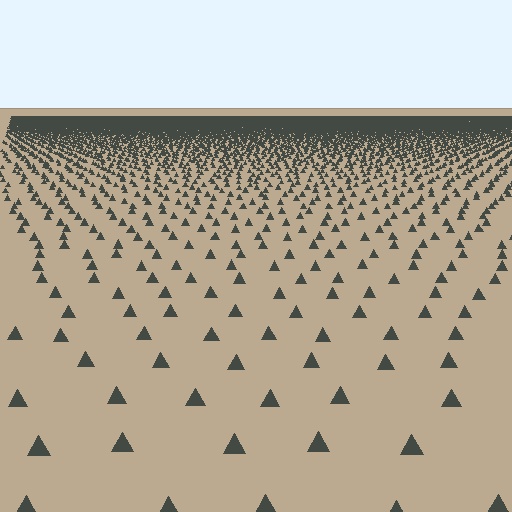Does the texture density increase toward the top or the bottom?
Density increases toward the top.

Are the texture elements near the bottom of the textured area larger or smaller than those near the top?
Larger. Near the bottom, elements are closer to the viewer and appear at a bigger on-screen size.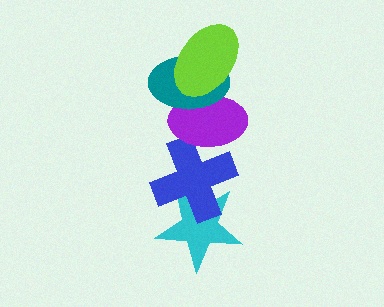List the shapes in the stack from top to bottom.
From top to bottom: the lime ellipse, the teal ellipse, the purple ellipse, the blue cross, the cyan star.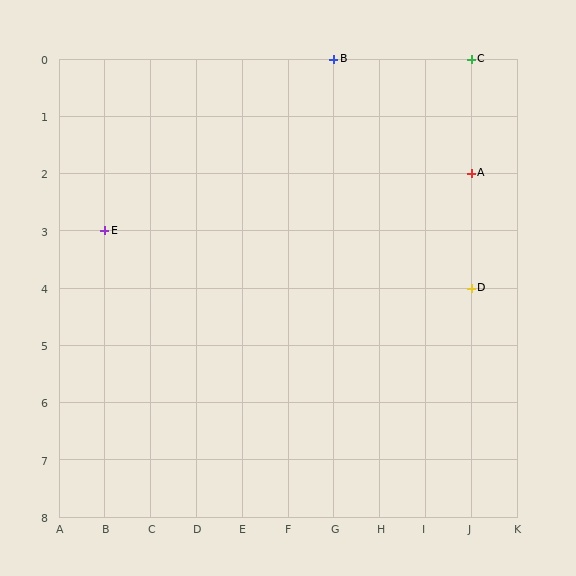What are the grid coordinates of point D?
Point D is at grid coordinates (J, 4).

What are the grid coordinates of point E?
Point E is at grid coordinates (B, 3).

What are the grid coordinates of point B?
Point B is at grid coordinates (G, 0).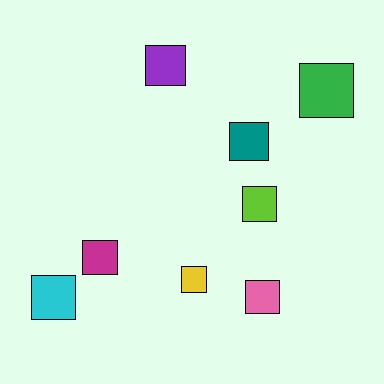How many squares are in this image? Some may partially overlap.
There are 8 squares.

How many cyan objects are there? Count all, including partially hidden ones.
There is 1 cyan object.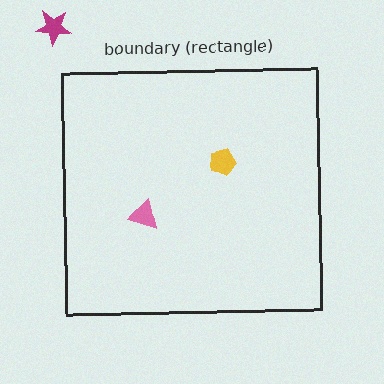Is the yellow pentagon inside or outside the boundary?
Inside.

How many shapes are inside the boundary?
2 inside, 1 outside.